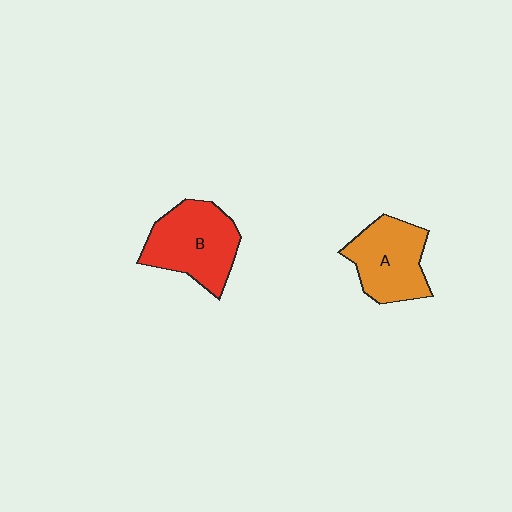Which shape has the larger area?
Shape B (red).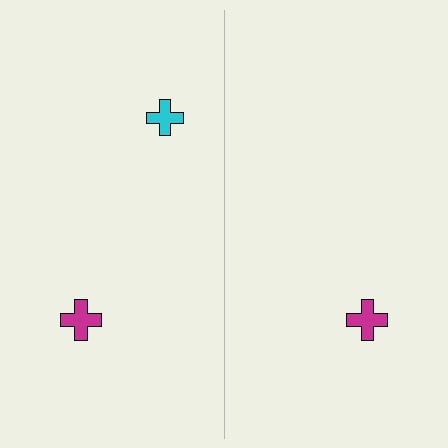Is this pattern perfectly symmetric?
No, the pattern is not perfectly symmetric. A cyan cross is missing from the right side.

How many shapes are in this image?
There are 3 shapes in this image.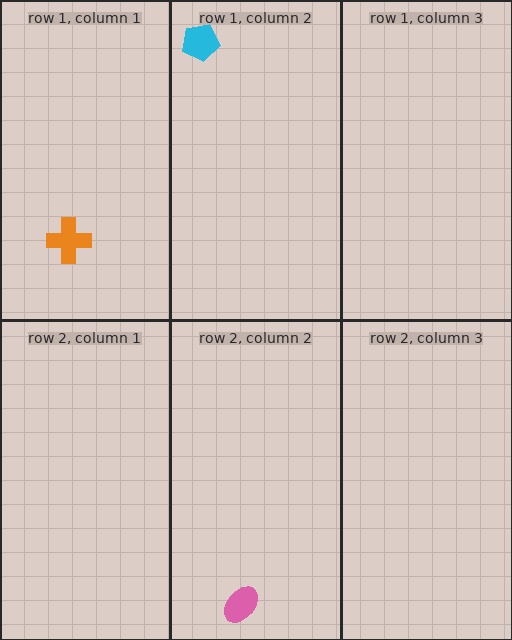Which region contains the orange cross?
The row 1, column 1 region.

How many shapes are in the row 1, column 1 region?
1.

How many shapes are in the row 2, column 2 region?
1.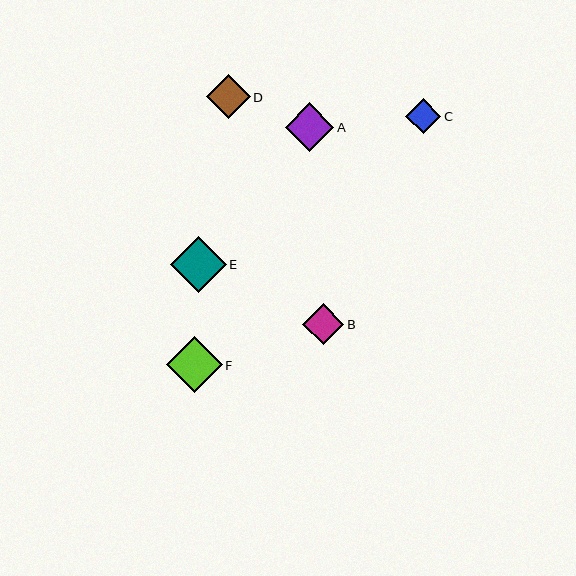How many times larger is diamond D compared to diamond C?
Diamond D is approximately 1.3 times the size of diamond C.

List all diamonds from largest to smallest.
From largest to smallest: E, F, A, D, B, C.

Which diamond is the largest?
Diamond E is the largest with a size of approximately 56 pixels.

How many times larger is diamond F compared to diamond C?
Diamond F is approximately 1.6 times the size of diamond C.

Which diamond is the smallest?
Diamond C is the smallest with a size of approximately 35 pixels.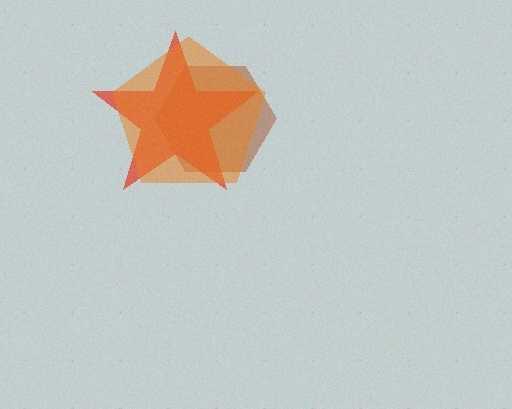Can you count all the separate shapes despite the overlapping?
Yes, there are 3 separate shapes.